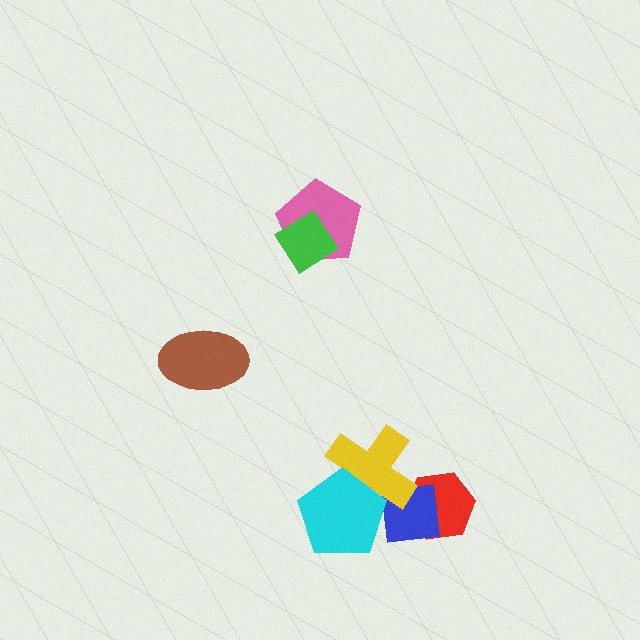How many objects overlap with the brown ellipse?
0 objects overlap with the brown ellipse.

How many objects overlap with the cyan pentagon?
1 object overlaps with the cyan pentagon.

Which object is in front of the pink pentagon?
The green diamond is in front of the pink pentagon.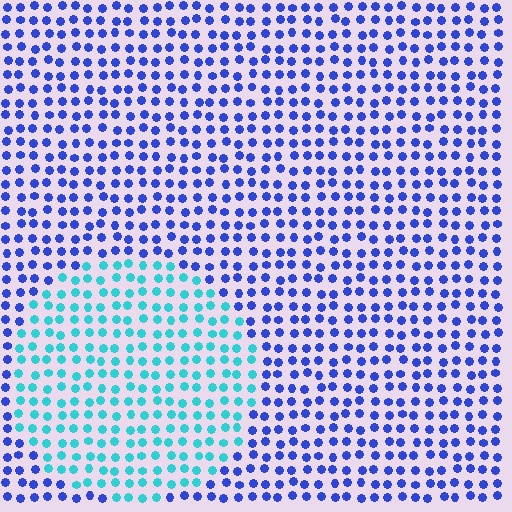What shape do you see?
I see a circle.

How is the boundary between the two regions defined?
The boundary is defined purely by a slight shift in hue (about 51 degrees). Spacing, size, and orientation are identical on both sides.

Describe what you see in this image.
The image is filled with small blue elements in a uniform arrangement. A circle-shaped region is visible where the elements are tinted to a slightly different hue, forming a subtle color boundary.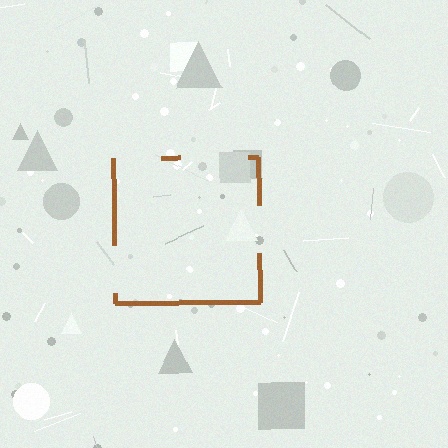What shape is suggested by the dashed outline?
The dashed outline suggests a square.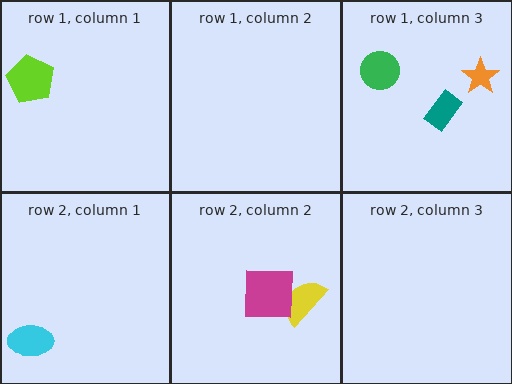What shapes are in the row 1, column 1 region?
The lime pentagon.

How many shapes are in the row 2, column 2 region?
2.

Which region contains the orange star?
The row 1, column 3 region.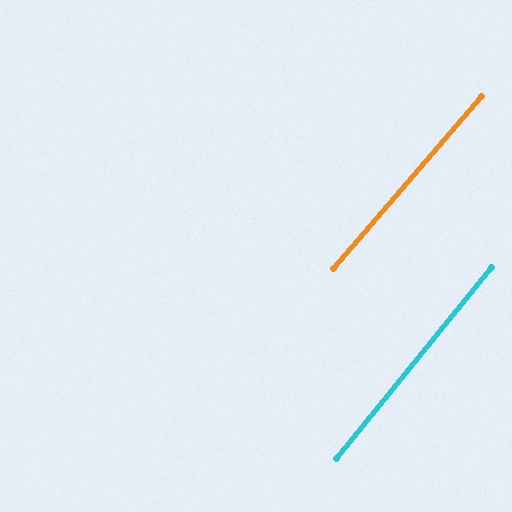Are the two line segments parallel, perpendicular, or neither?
Parallel — their directions differ by only 1.6°.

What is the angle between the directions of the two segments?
Approximately 2 degrees.